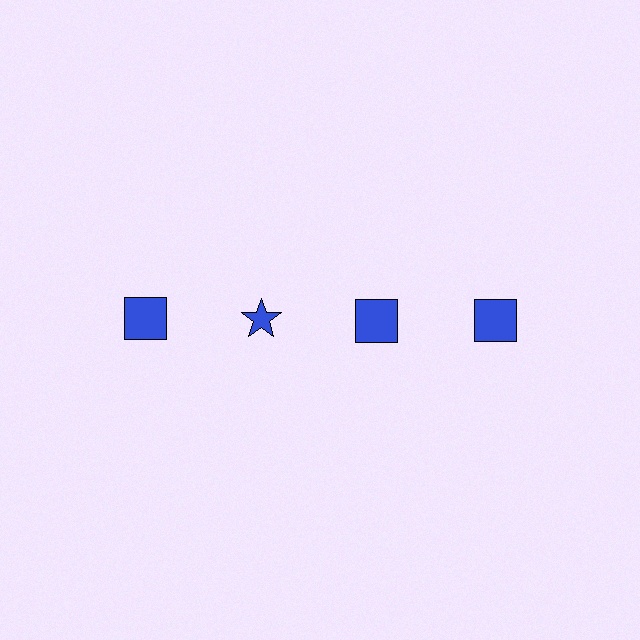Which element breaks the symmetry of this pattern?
The blue star in the top row, second from left column breaks the symmetry. All other shapes are blue squares.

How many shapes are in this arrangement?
There are 4 shapes arranged in a grid pattern.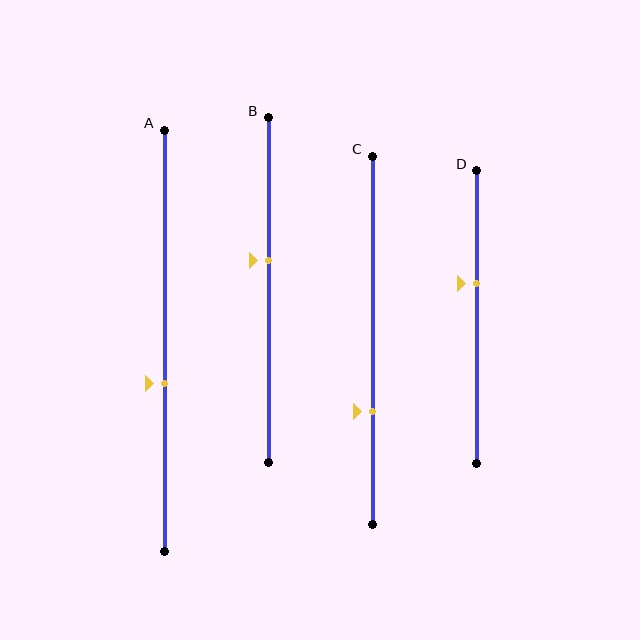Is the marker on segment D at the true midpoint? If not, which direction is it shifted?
No, the marker on segment D is shifted upward by about 12% of the segment length.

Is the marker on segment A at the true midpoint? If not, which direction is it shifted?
No, the marker on segment A is shifted downward by about 10% of the segment length.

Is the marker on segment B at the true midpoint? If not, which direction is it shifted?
No, the marker on segment B is shifted upward by about 9% of the segment length.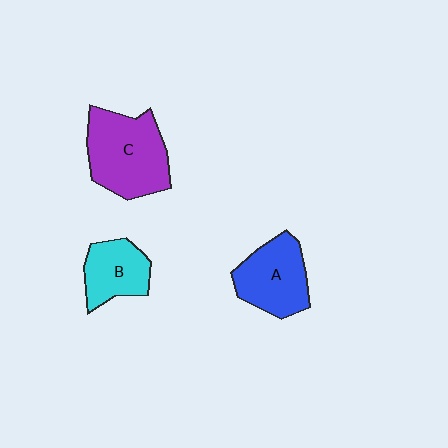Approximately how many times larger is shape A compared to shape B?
Approximately 1.3 times.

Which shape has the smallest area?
Shape B (cyan).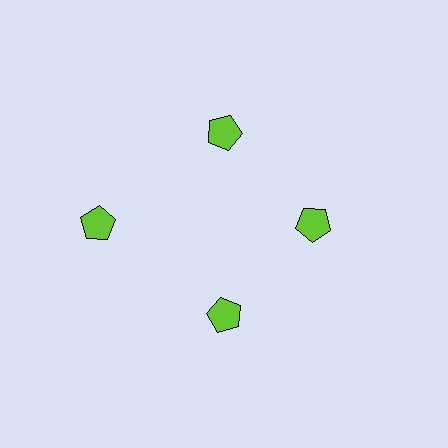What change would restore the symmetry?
The symmetry would be restored by moving it inward, back onto the ring so that all 4 pentagons sit at equal angles and equal distance from the center.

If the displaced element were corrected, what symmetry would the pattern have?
It would have 4-fold rotational symmetry — the pattern would map onto itself every 90 degrees.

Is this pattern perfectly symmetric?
No. The 4 lime pentagons are arranged in a ring, but one element near the 9 o'clock position is pushed outward from the center, breaking the 4-fold rotational symmetry.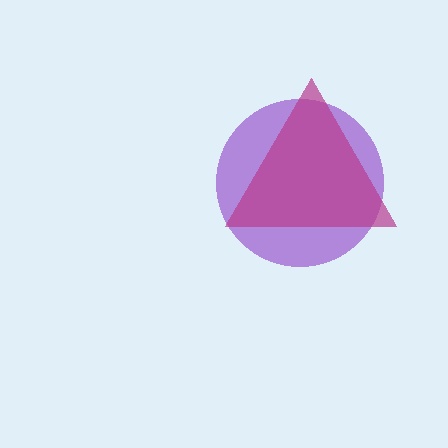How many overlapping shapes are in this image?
There are 2 overlapping shapes in the image.